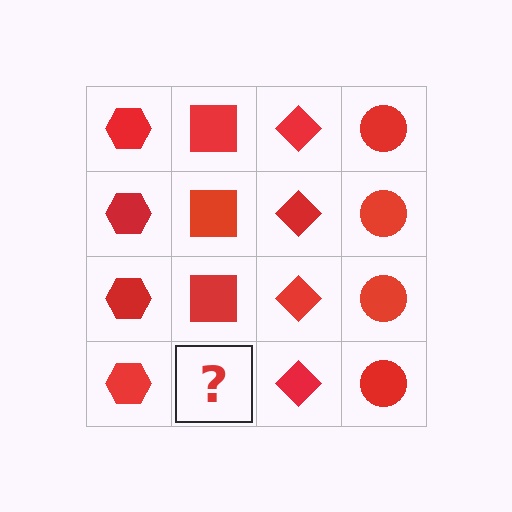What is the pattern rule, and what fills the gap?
The rule is that each column has a consistent shape. The gap should be filled with a red square.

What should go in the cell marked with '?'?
The missing cell should contain a red square.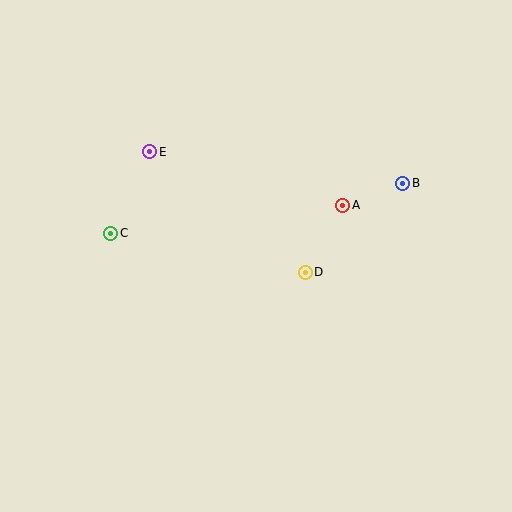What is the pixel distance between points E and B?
The distance between E and B is 255 pixels.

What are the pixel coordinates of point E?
Point E is at (150, 152).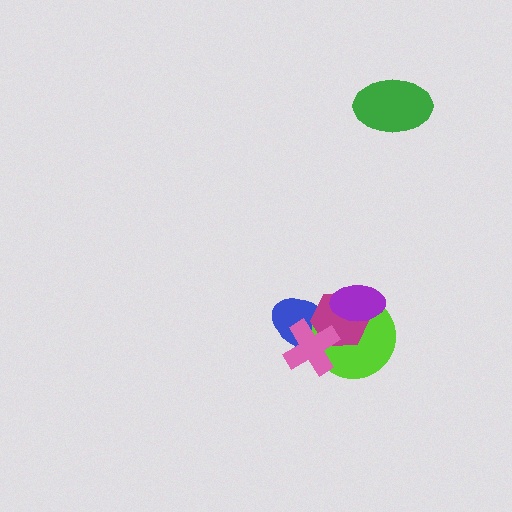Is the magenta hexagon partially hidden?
Yes, it is partially covered by another shape.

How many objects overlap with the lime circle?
4 objects overlap with the lime circle.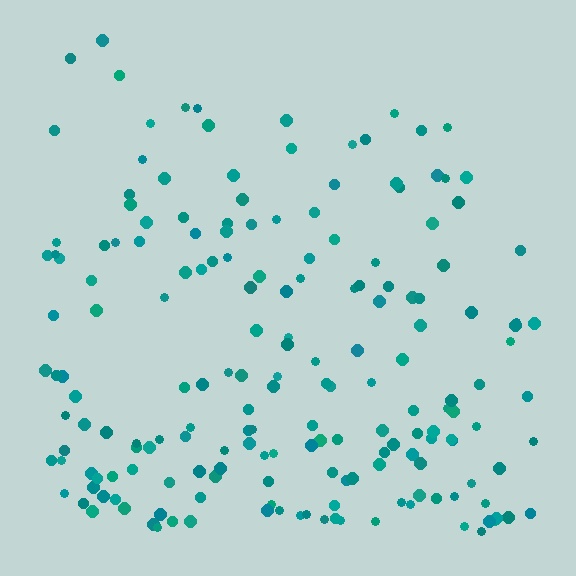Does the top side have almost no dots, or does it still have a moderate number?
Still a moderate number, just noticeably fewer than the bottom.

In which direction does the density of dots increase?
From top to bottom, with the bottom side densest.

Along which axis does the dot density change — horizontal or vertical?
Vertical.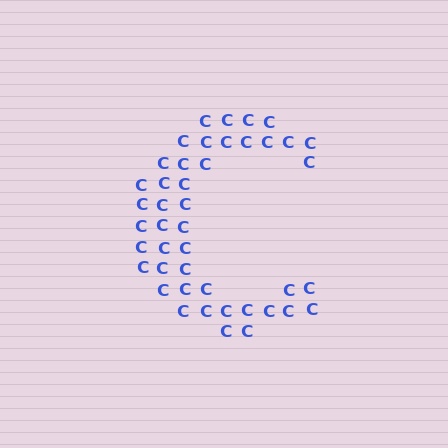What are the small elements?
The small elements are letter C's.